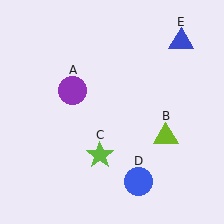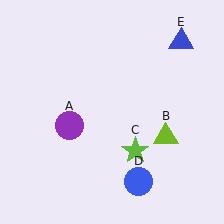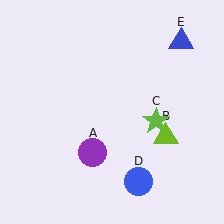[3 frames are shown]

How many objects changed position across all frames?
2 objects changed position: purple circle (object A), lime star (object C).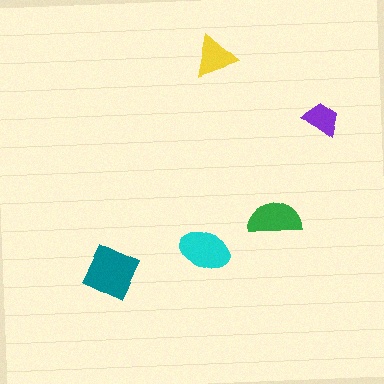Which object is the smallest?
The purple trapezoid.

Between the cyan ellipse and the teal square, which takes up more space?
The teal square.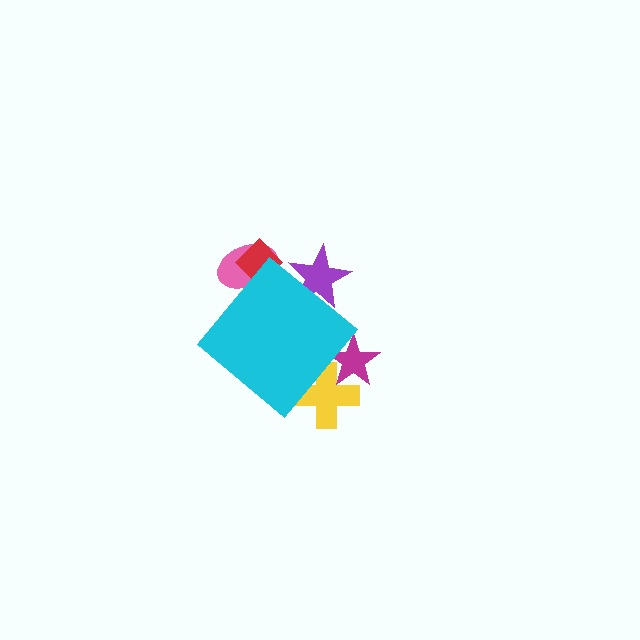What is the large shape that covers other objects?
A cyan diamond.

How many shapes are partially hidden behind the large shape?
5 shapes are partially hidden.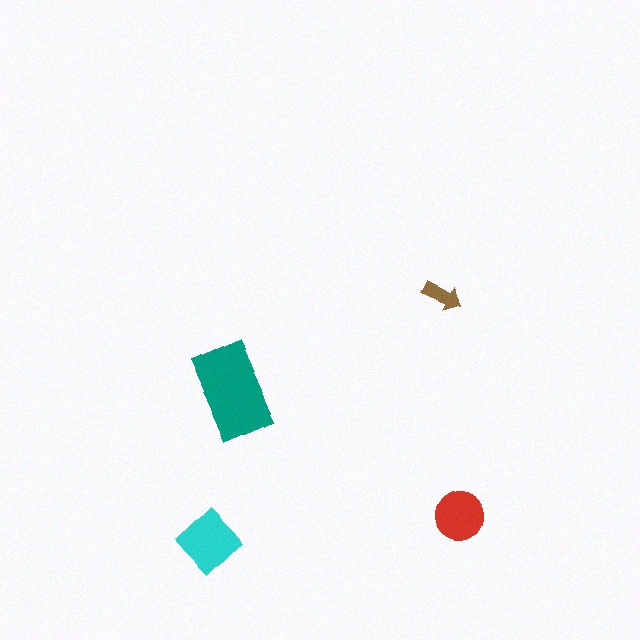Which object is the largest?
The teal rectangle.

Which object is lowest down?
The cyan diamond is bottommost.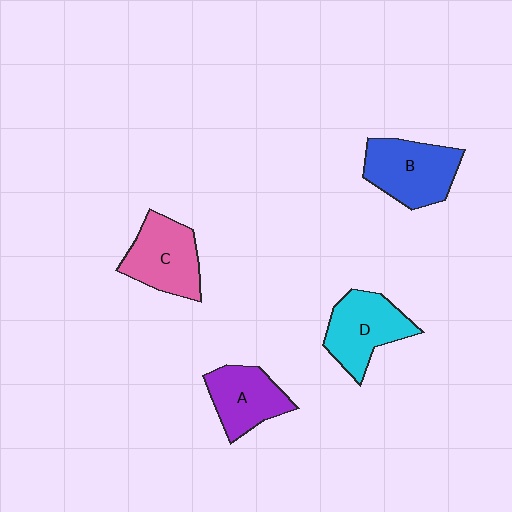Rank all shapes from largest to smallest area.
From largest to smallest: B (blue), D (cyan), C (pink), A (purple).